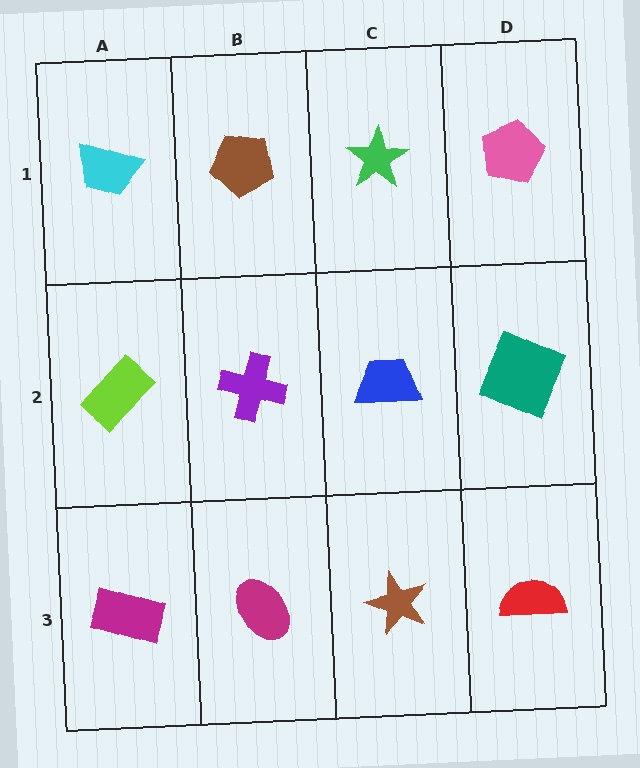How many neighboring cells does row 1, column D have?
2.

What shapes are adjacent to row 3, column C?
A blue trapezoid (row 2, column C), a magenta ellipse (row 3, column B), a red semicircle (row 3, column D).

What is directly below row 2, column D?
A red semicircle.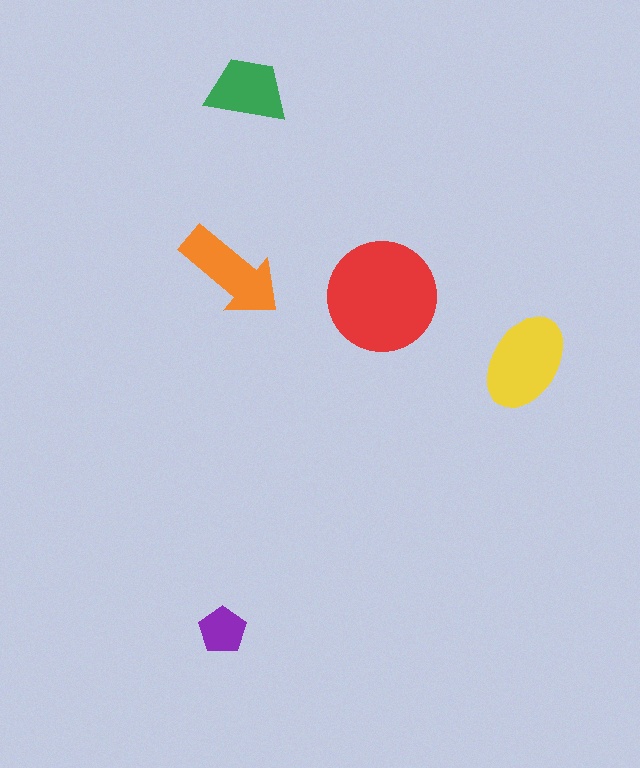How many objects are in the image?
There are 5 objects in the image.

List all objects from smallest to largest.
The purple pentagon, the green trapezoid, the orange arrow, the yellow ellipse, the red circle.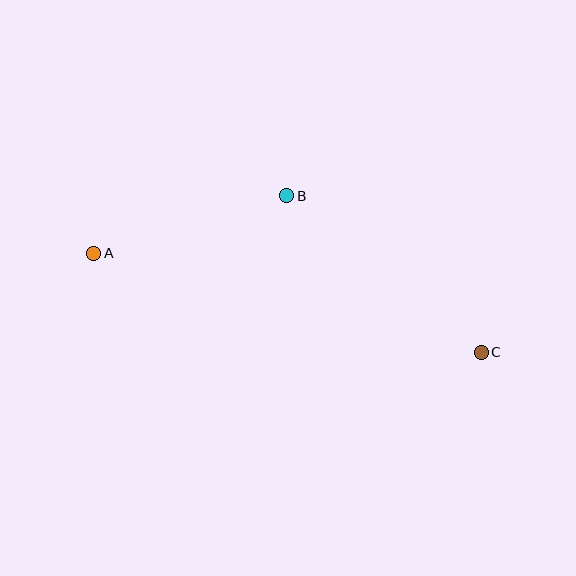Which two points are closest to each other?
Points A and B are closest to each other.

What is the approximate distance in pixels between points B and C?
The distance between B and C is approximately 250 pixels.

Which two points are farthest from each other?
Points A and C are farthest from each other.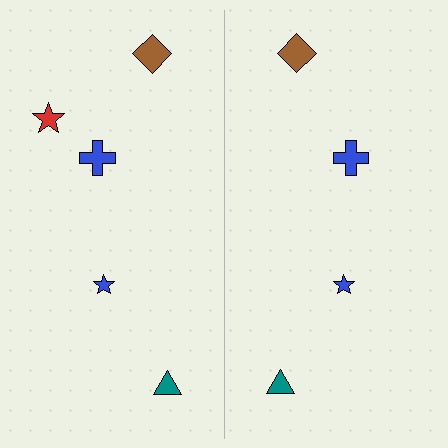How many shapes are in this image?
There are 9 shapes in this image.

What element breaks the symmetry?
A red star is missing from the right side.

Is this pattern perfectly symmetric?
No, the pattern is not perfectly symmetric. A red star is missing from the right side.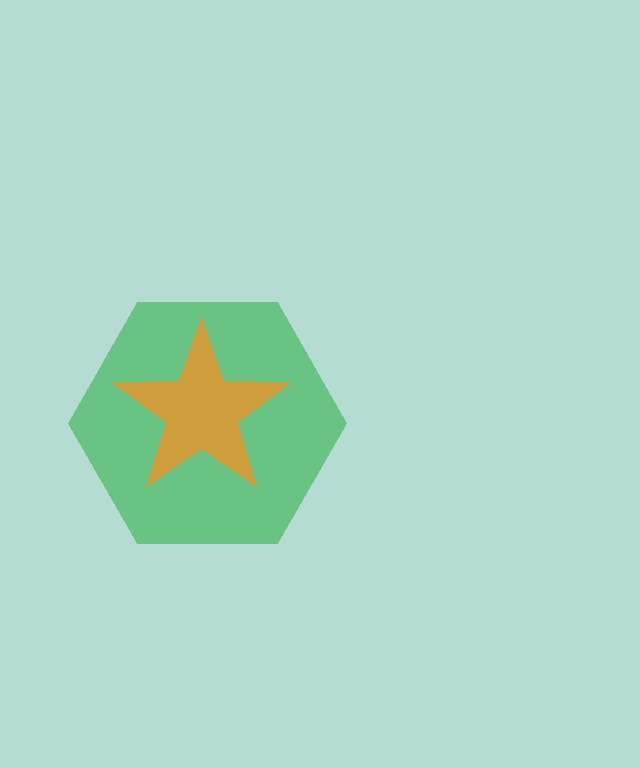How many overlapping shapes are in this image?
There are 2 overlapping shapes in the image.